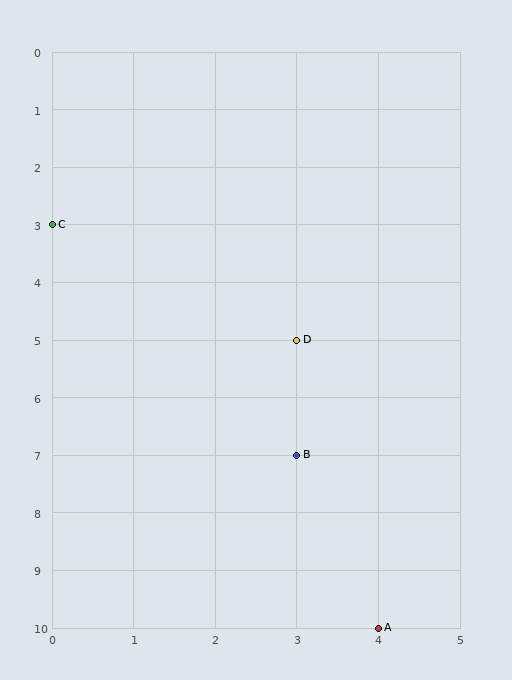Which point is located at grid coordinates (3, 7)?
Point B is at (3, 7).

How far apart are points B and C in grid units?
Points B and C are 3 columns and 4 rows apart (about 5.0 grid units diagonally).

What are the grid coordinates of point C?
Point C is at grid coordinates (0, 3).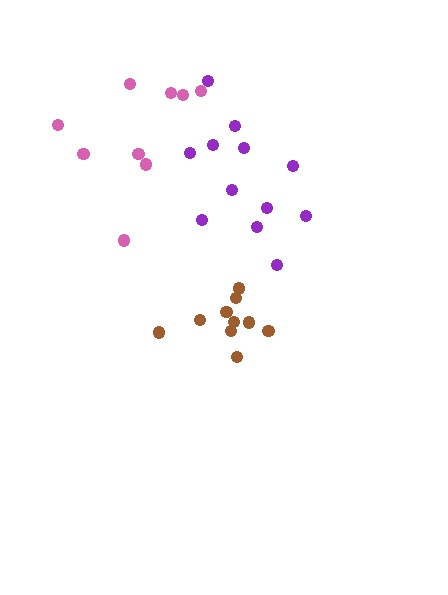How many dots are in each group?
Group 1: 9 dots, Group 2: 12 dots, Group 3: 10 dots (31 total).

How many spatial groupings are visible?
There are 3 spatial groupings.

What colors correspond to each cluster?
The clusters are colored: pink, purple, brown.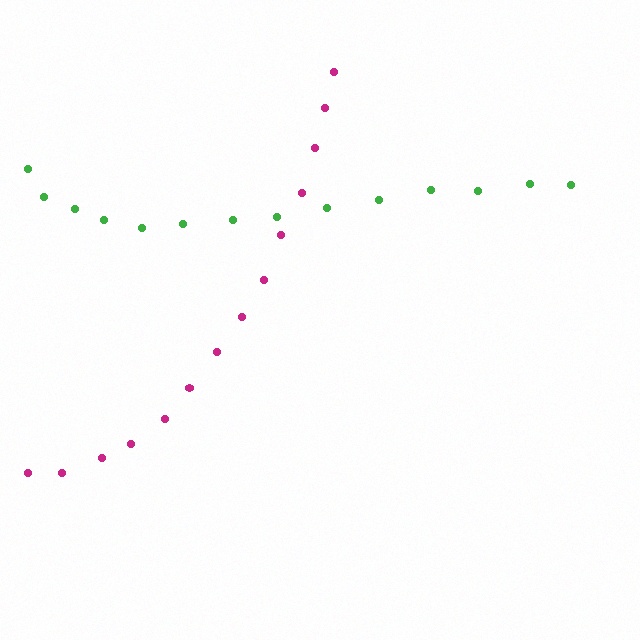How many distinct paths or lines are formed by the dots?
There are 2 distinct paths.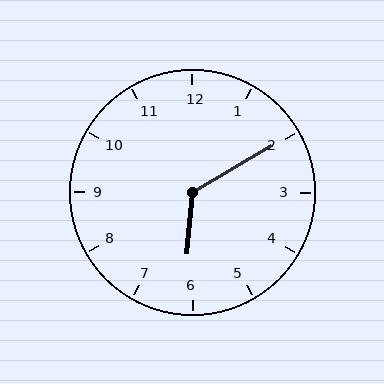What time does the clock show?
6:10.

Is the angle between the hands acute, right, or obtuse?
It is obtuse.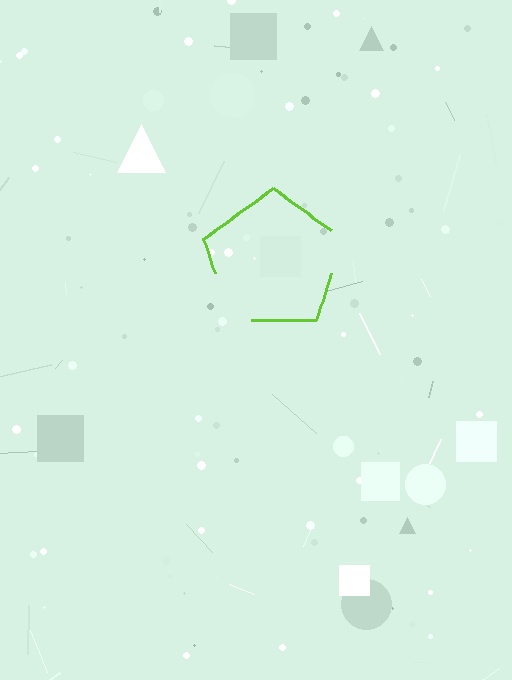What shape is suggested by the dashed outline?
The dashed outline suggests a pentagon.